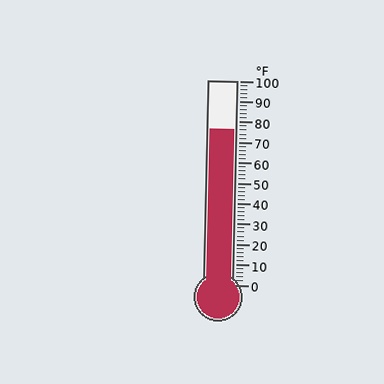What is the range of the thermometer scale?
The thermometer scale ranges from 0°F to 100°F.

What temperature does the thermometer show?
The thermometer shows approximately 76°F.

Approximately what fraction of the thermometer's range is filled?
The thermometer is filled to approximately 75% of its range.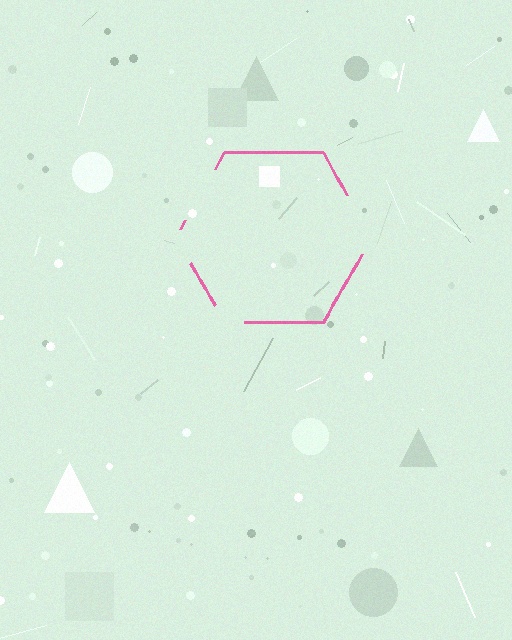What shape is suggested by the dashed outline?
The dashed outline suggests a hexagon.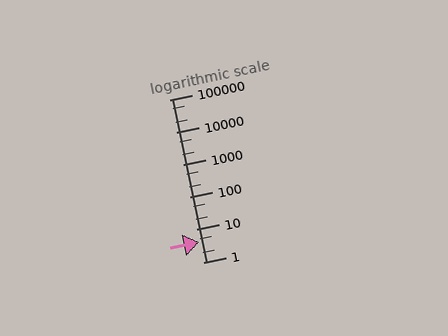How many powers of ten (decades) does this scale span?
The scale spans 5 decades, from 1 to 100000.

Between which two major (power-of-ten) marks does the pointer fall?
The pointer is between 1 and 10.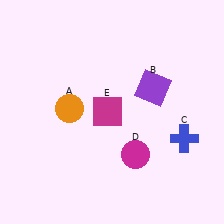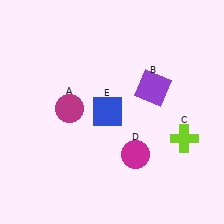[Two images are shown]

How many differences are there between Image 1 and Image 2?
There are 3 differences between the two images.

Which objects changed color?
A changed from orange to magenta. C changed from blue to lime. E changed from magenta to blue.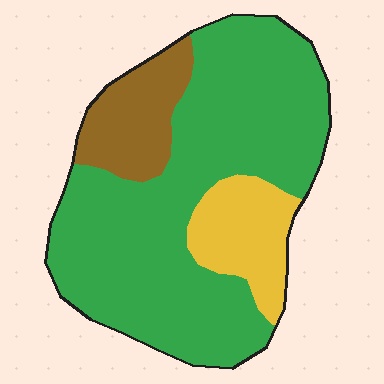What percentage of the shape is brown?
Brown covers roughly 15% of the shape.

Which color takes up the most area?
Green, at roughly 70%.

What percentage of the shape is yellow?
Yellow covers 14% of the shape.